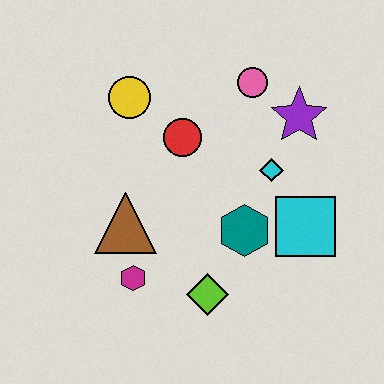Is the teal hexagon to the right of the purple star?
No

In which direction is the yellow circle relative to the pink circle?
The yellow circle is to the left of the pink circle.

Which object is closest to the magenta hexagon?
The brown triangle is closest to the magenta hexagon.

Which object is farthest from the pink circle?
The magenta hexagon is farthest from the pink circle.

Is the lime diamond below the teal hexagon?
Yes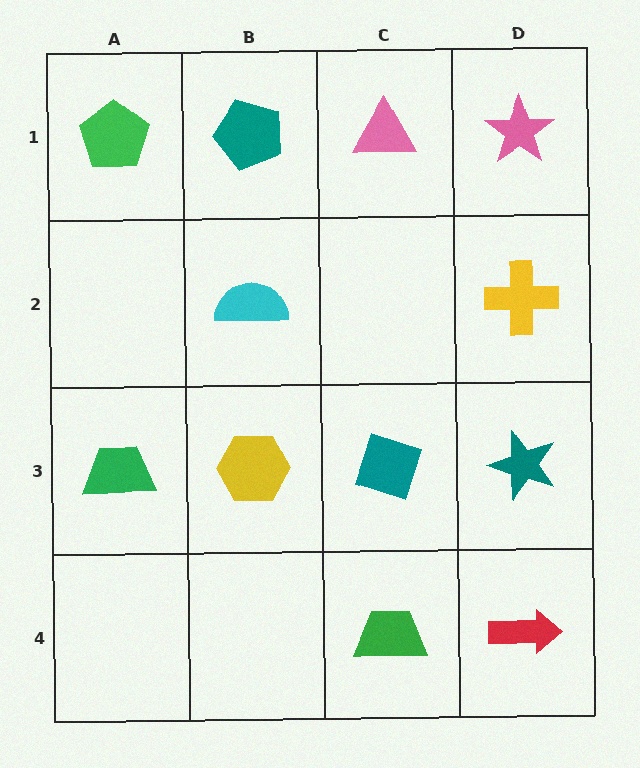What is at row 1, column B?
A teal pentagon.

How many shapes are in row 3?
4 shapes.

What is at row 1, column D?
A pink star.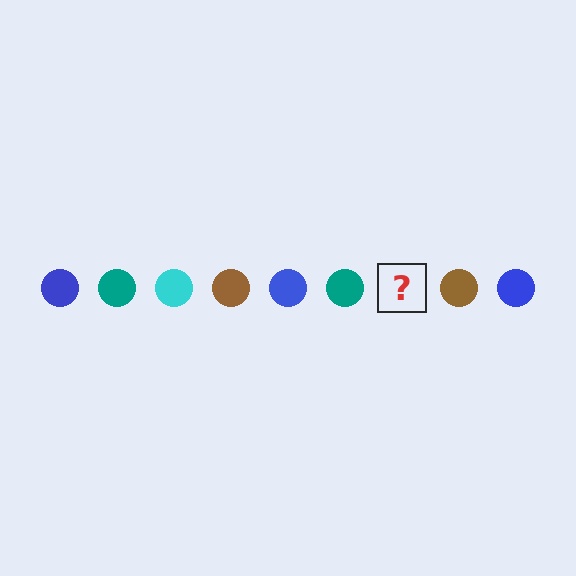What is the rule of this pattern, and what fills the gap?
The rule is that the pattern cycles through blue, teal, cyan, brown circles. The gap should be filled with a cyan circle.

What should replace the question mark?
The question mark should be replaced with a cyan circle.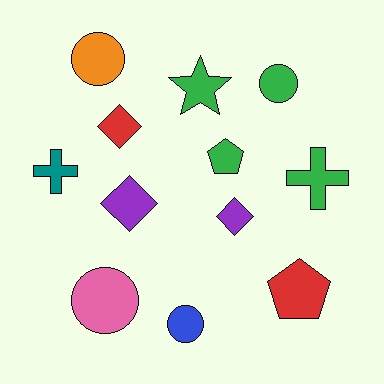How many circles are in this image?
There are 4 circles.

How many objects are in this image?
There are 12 objects.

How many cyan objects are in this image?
There are no cyan objects.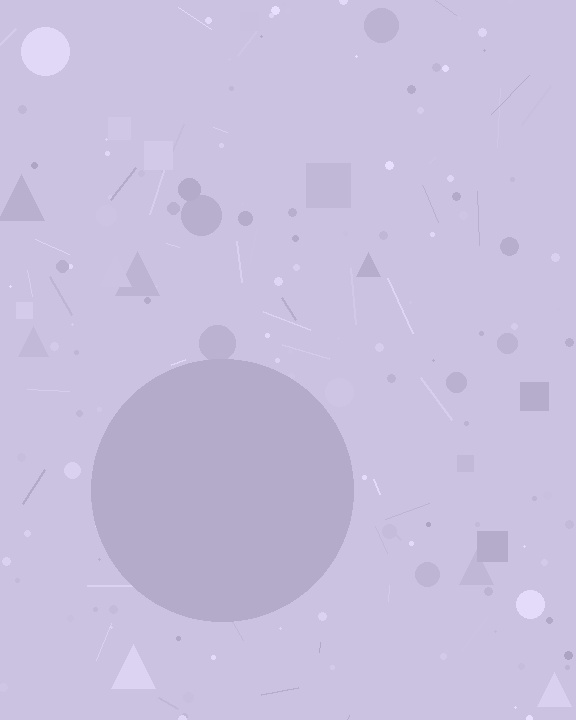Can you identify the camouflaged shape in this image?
The camouflaged shape is a circle.